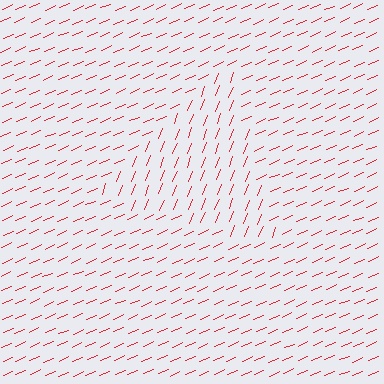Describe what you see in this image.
The image is filled with small red line segments. A triangle region in the image has lines oriented differently from the surrounding lines, creating a visible texture boundary.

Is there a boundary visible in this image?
Yes, there is a texture boundary formed by a change in line orientation.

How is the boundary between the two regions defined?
The boundary is defined purely by a change in line orientation (approximately 45 degrees difference). All lines are the same color and thickness.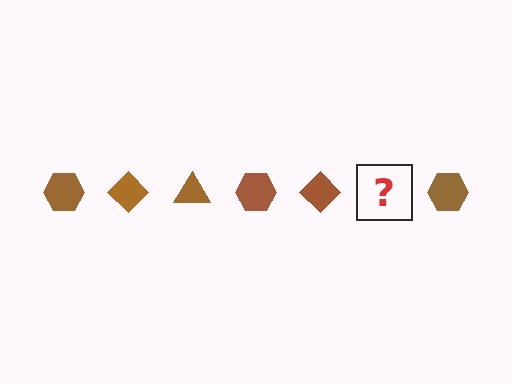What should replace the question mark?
The question mark should be replaced with a brown triangle.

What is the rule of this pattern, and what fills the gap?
The rule is that the pattern cycles through hexagon, diamond, triangle shapes in brown. The gap should be filled with a brown triangle.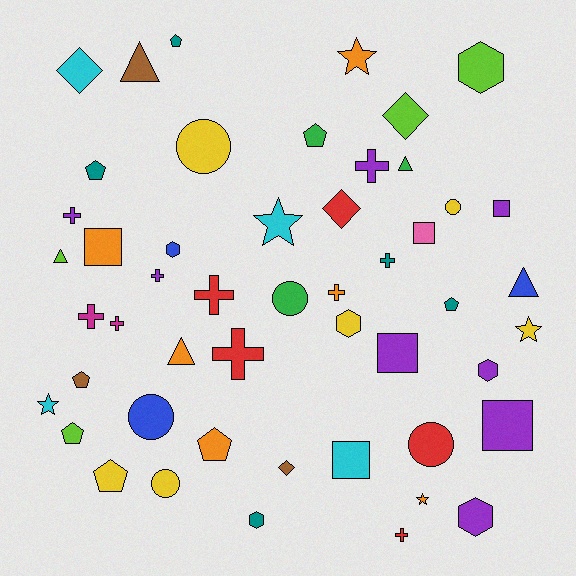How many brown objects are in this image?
There are 3 brown objects.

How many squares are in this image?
There are 6 squares.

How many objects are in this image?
There are 50 objects.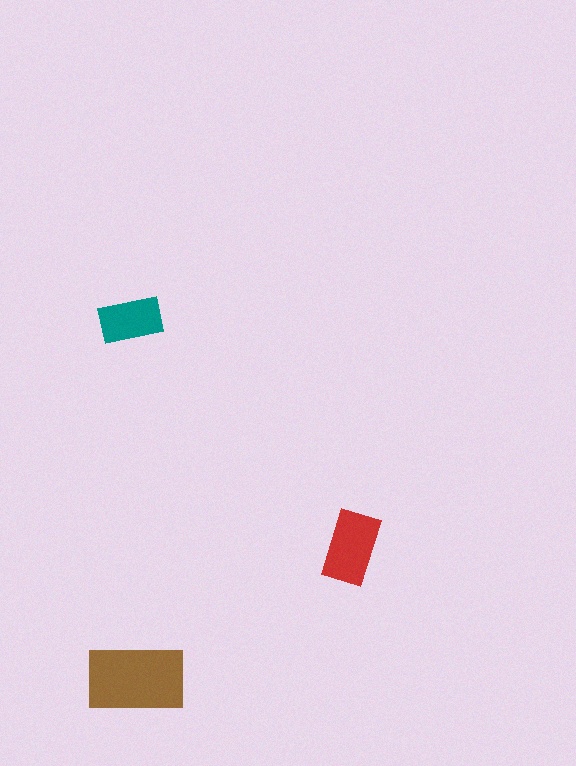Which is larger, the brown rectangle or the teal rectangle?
The brown one.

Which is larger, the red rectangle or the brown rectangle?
The brown one.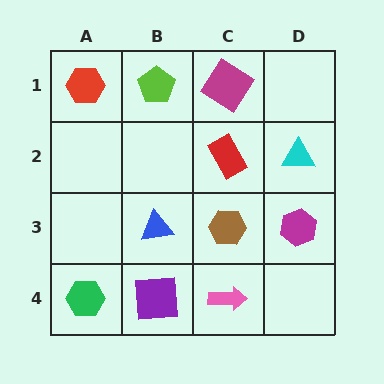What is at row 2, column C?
A red rectangle.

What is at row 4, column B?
A purple square.